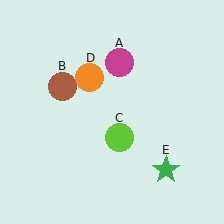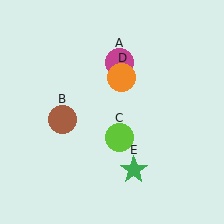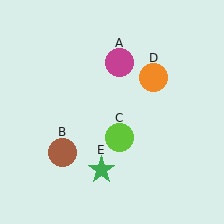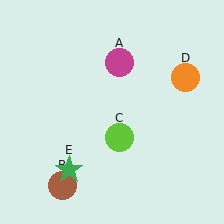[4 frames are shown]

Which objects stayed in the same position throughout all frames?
Magenta circle (object A) and lime circle (object C) remained stationary.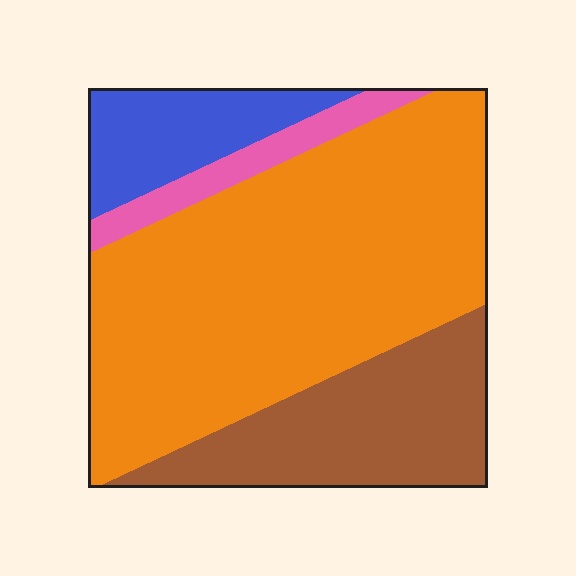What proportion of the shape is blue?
Blue covers around 10% of the shape.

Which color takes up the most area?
Orange, at roughly 60%.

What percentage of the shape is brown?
Brown takes up about one quarter (1/4) of the shape.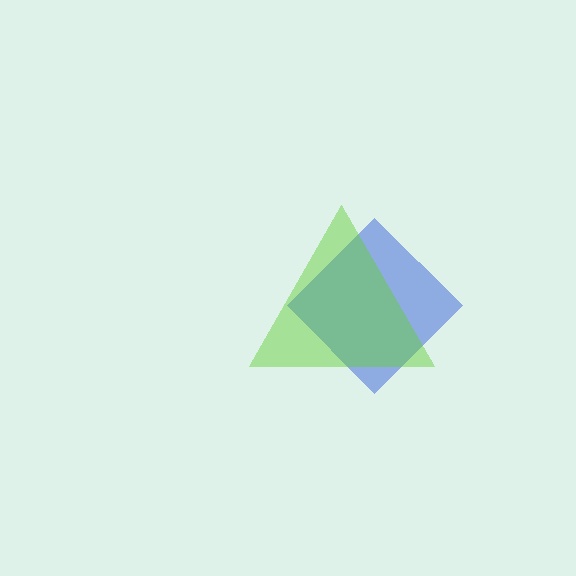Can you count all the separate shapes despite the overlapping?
Yes, there are 2 separate shapes.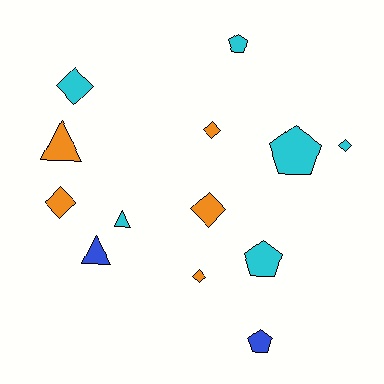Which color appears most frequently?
Cyan, with 6 objects.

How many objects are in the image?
There are 13 objects.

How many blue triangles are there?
There is 1 blue triangle.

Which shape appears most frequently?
Diamond, with 6 objects.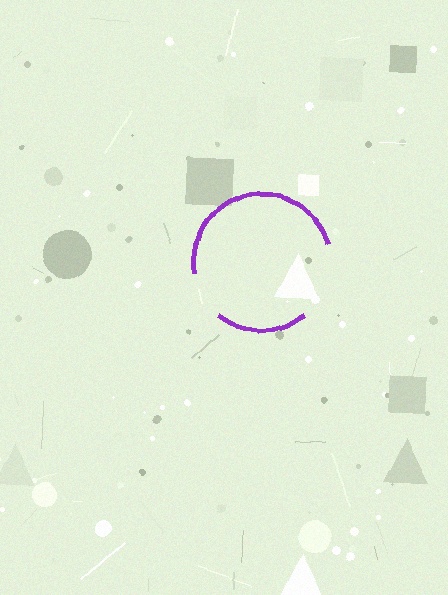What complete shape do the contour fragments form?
The contour fragments form a circle.